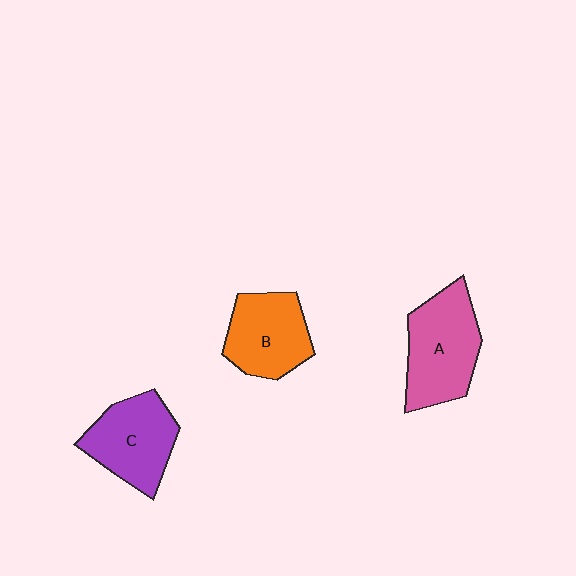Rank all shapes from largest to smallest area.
From largest to smallest: A (pink), C (purple), B (orange).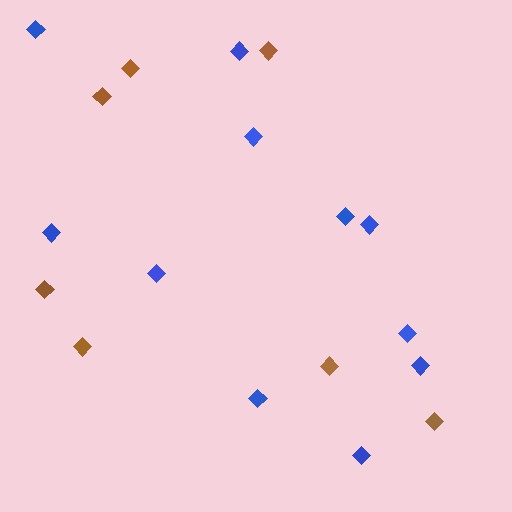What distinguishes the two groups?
There are 2 groups: one group of brown diamonds (7) and one group of blue diamonds (11).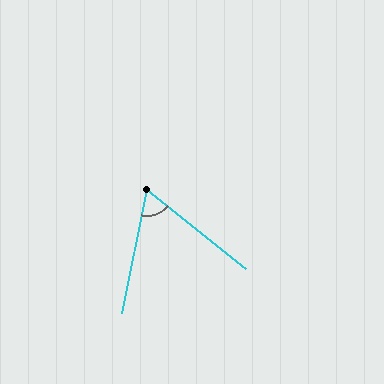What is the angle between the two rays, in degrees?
Approximately 63 degrees.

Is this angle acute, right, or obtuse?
It is acute.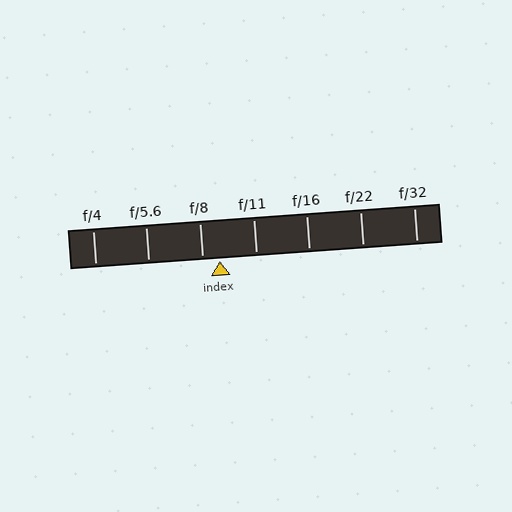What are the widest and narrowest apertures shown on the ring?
The widest aperture shown is f/4 and the narrowest is f/32.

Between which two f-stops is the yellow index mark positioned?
The index mark is between f/8 and f/11.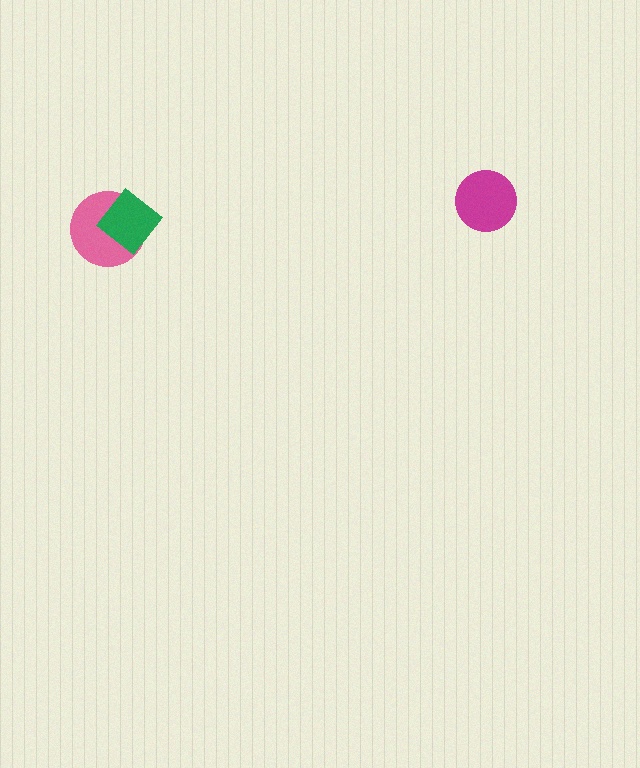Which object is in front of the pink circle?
The green diamond is in front of the pink circle.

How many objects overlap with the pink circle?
1 object overlaps with the pink circle.